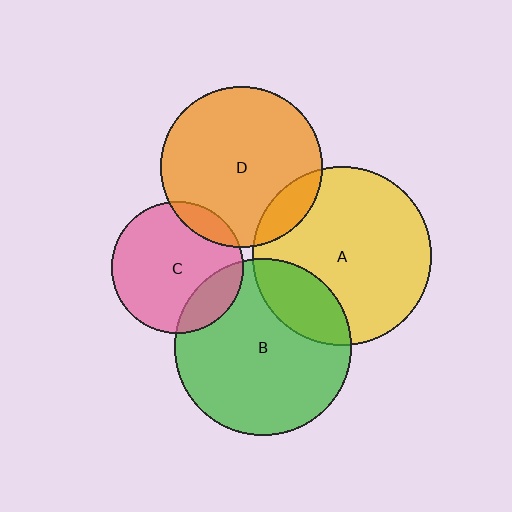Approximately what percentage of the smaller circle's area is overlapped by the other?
Approximately 15%.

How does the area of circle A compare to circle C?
Approximately 1.9 times.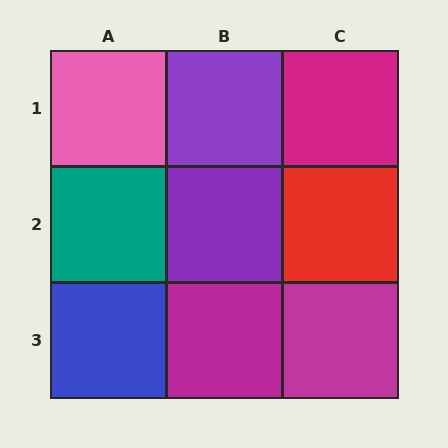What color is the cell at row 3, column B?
Magenta.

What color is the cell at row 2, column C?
Red.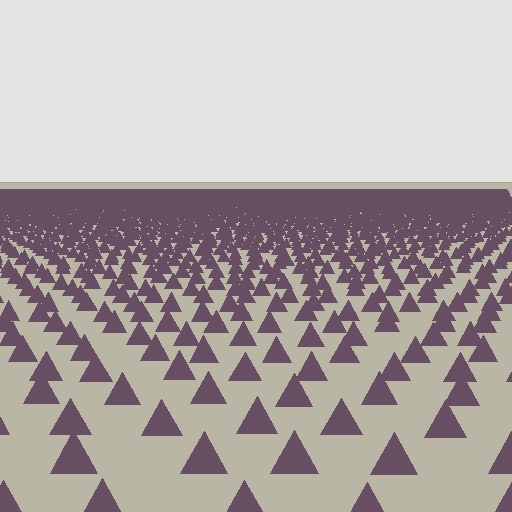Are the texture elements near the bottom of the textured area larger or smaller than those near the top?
Larger. Near the bottom, elements are closer to the viewer and appear at a bigger on-screen size.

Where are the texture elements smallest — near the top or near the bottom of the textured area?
Near the top.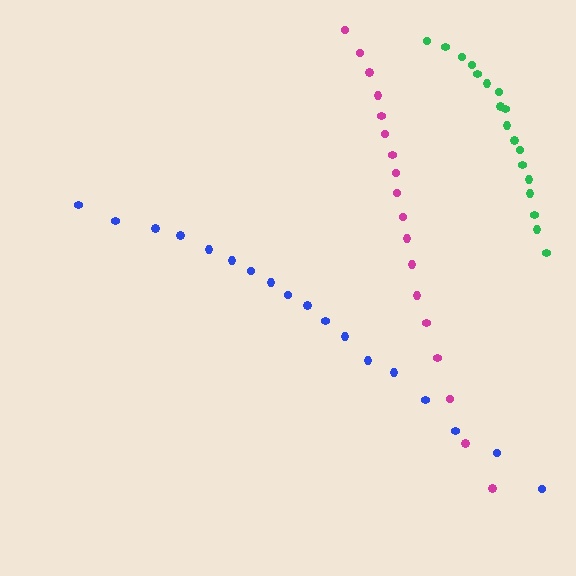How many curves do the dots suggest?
There are 3 distinct paths.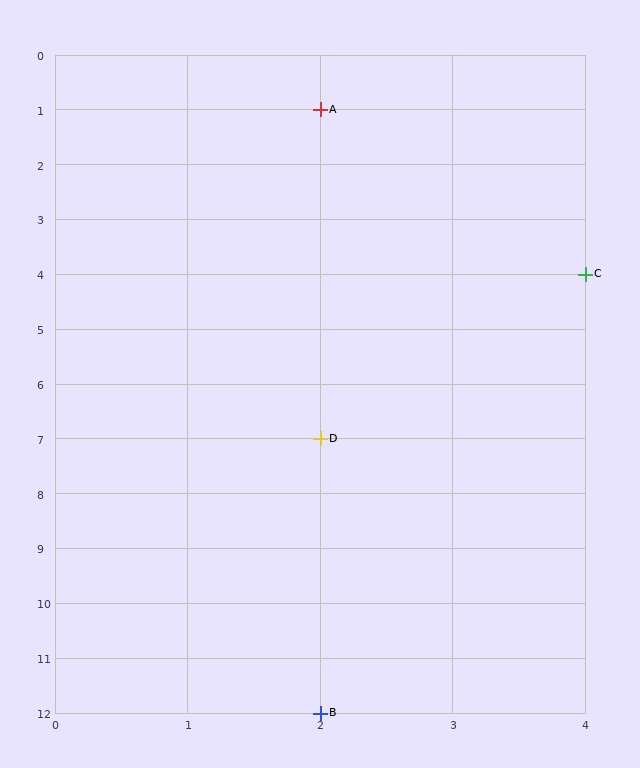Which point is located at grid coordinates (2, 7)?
Point D is at (2, 7).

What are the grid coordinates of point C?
Point C is at grid coordinates (4, 4).